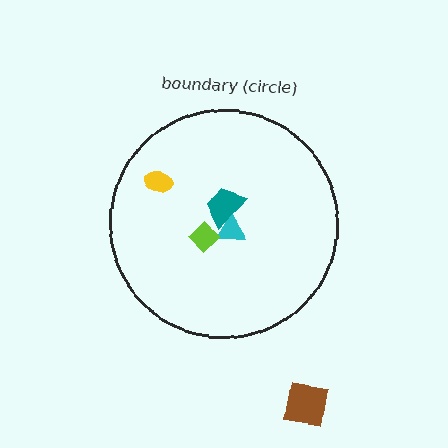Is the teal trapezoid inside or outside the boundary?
Inside.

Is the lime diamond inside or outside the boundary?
Inside.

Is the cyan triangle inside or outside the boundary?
Inside.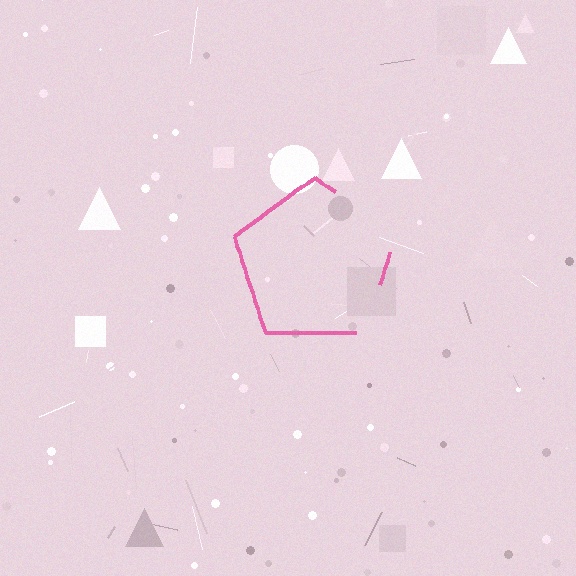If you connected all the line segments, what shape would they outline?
They would outline a pentagon.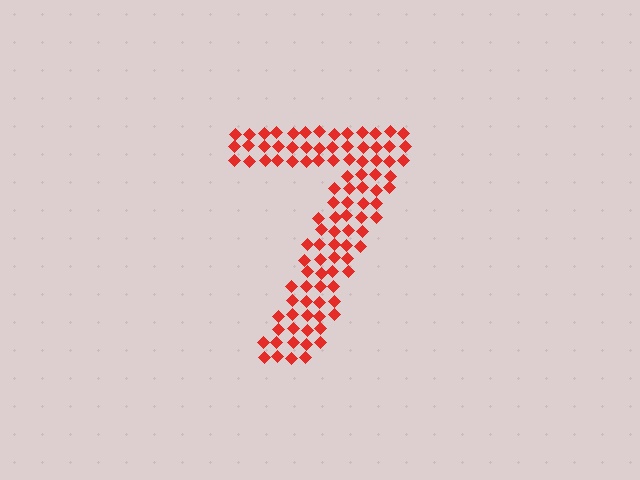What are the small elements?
The small elements are diamonds.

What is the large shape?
The large shape is the digit 7.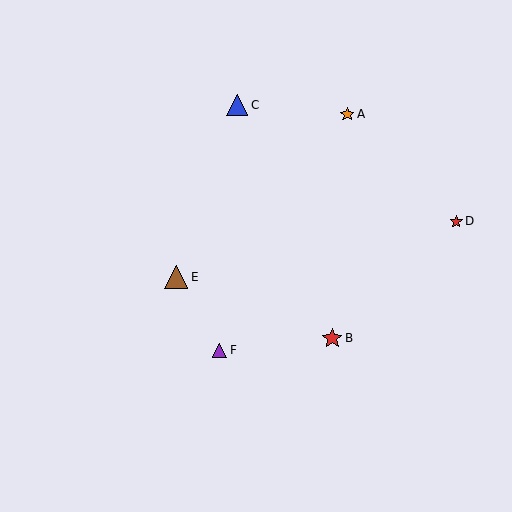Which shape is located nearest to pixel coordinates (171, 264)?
The brown triangle (labeled E) at (176, 277) is nearest to that location.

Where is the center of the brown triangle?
The center of the brown triangle is at (176, 277).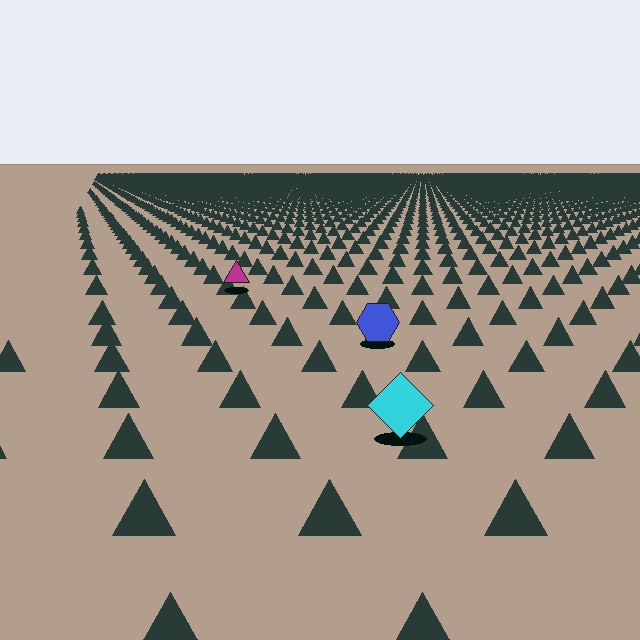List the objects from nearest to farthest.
From nearest to farthest: the cyan diamond, the blue hexagon, the magenta triangle.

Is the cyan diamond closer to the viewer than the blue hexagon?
Yes. The cyan diamond is closer — you can tell from the texture gradient: the ground texture is coarser near it.